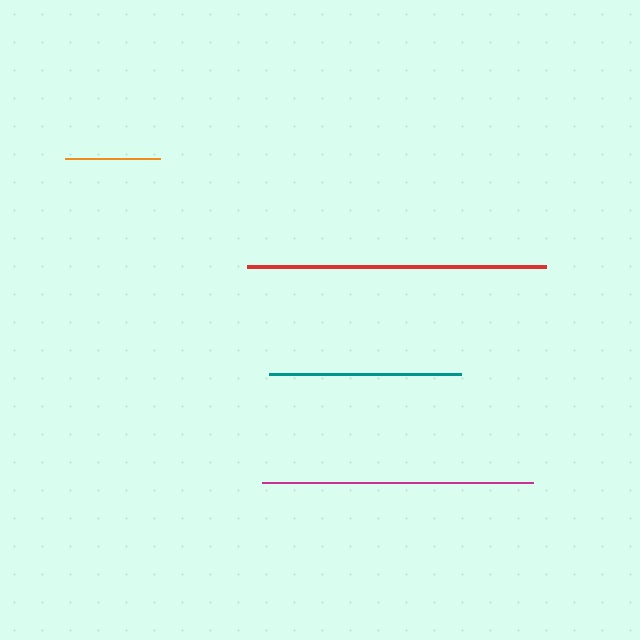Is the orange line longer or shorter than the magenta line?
The magenta line is longer than the orange line.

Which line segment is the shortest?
The orange line is the shortest at approximately 95 pixels.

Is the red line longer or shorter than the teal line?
The red line is longer than the teal line.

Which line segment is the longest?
The red line is the longest at approximately 299 pixels.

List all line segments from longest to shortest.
From longest to shortest: red, magenta, teal, orange.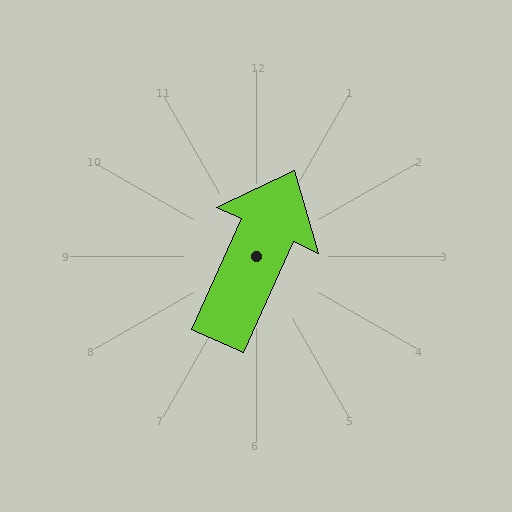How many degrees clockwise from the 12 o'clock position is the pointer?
Approximately 24 degrees.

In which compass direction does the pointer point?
Northeast.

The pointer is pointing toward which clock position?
Roughly 1 o'clock.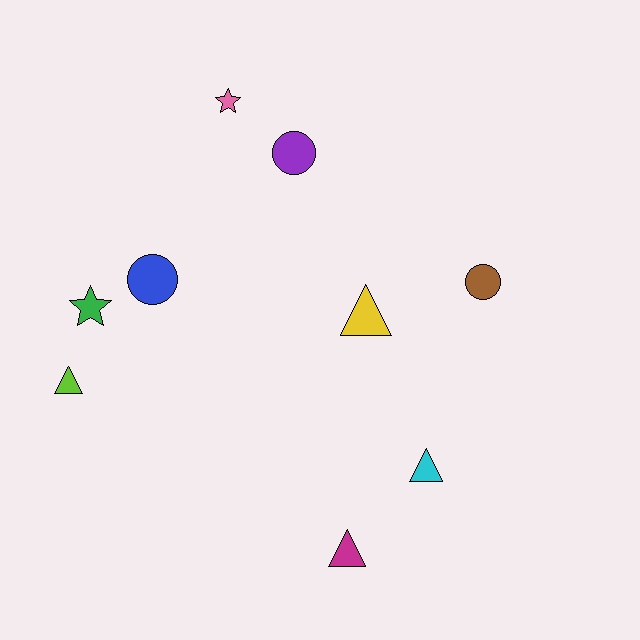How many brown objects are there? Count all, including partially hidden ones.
There is 1 brown object.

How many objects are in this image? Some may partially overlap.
There are 9 objects.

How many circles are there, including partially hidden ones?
There are 3 circles.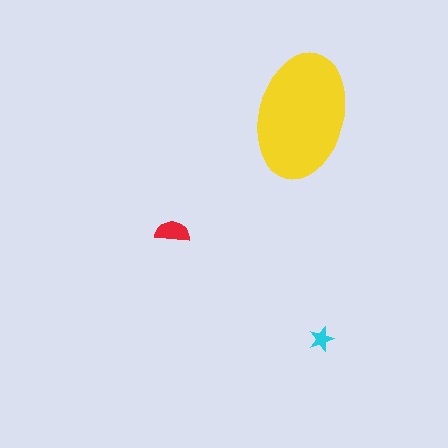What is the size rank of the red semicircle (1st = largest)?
2nd.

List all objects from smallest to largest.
The cyan star, the red semicircle, the yellow ellipse.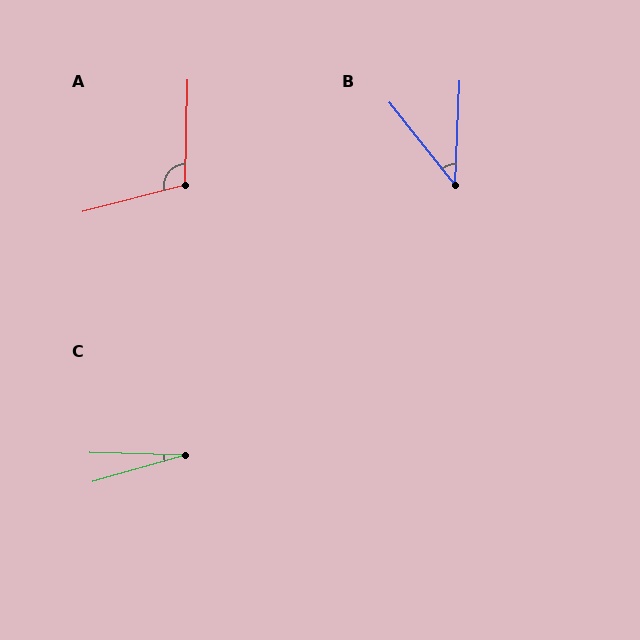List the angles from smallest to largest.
C (17°), B (41°), A (106°).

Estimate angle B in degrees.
Approximately 41 degrees.